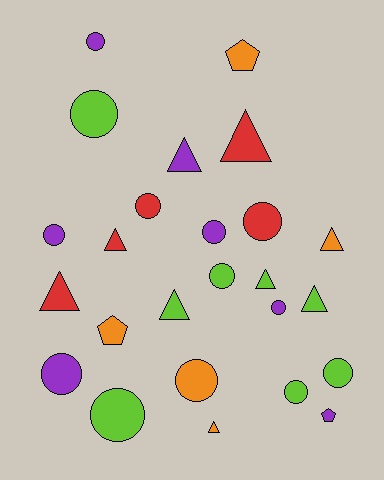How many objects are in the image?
There are 25 objects.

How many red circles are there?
There are 2 red circles.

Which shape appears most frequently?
Circle, with 13 objects.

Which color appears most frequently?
Lime, with 8 objects.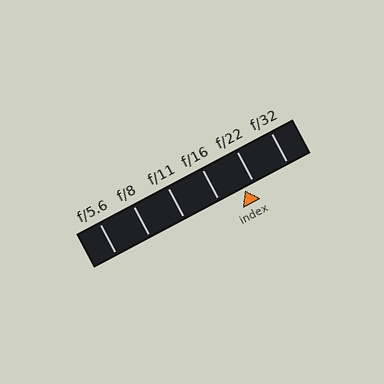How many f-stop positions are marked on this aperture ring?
There are 6 f-stop positions marked.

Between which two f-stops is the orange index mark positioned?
The index mark is between f/16 and f/22.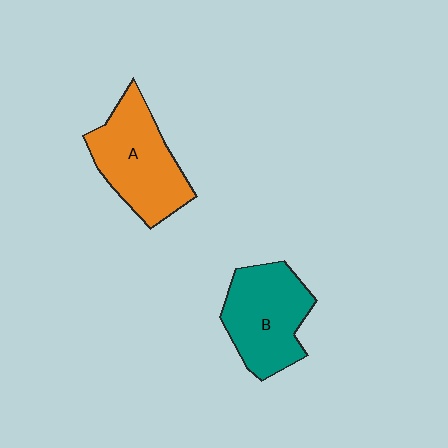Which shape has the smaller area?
Shape B (teal).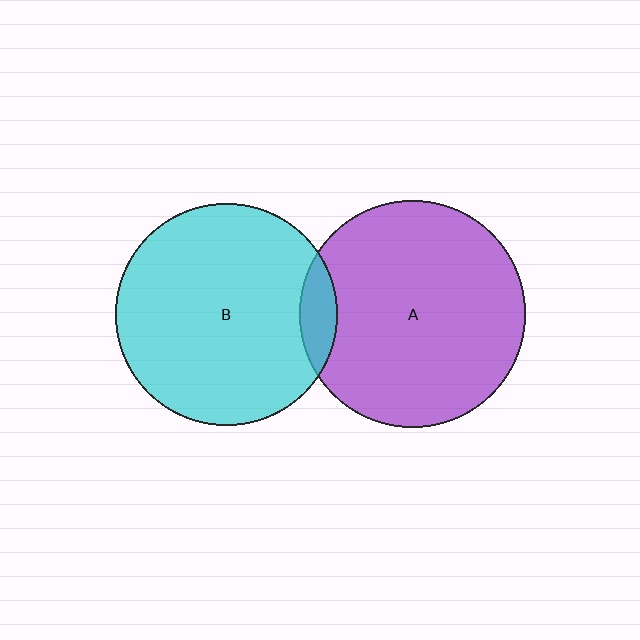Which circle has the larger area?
Circle A (purple).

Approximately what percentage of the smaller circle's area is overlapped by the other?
Approximately 10%.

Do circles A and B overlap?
Yes.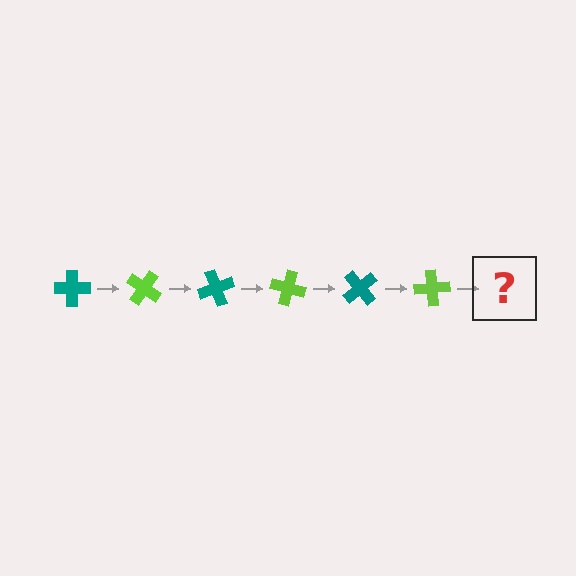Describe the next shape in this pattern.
It should be a teal cross, rotated 210 degrees from the start.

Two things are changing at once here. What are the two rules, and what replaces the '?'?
The two rules are that it rotates 35 degrees each step and the color cycles through teal and lime. The '?' should be a teal cross, rotated 210 degrees from the start.